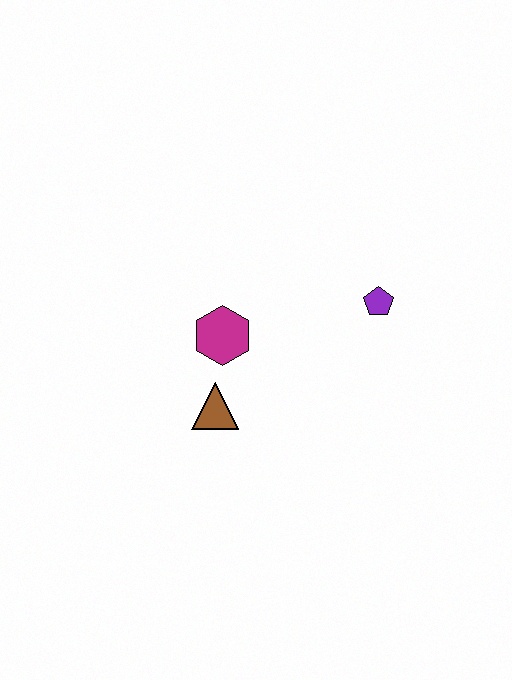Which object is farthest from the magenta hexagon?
The purple pentagon is farthest from the magenta hexagon.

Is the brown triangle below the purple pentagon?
Yes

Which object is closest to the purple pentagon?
The magenta hexagon is closest to the purple pentagon.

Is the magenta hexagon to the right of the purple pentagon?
No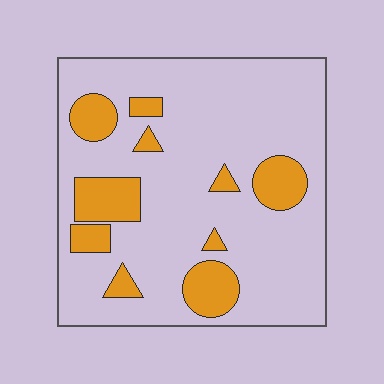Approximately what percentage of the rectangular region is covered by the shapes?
Approximately 20%.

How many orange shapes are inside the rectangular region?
10.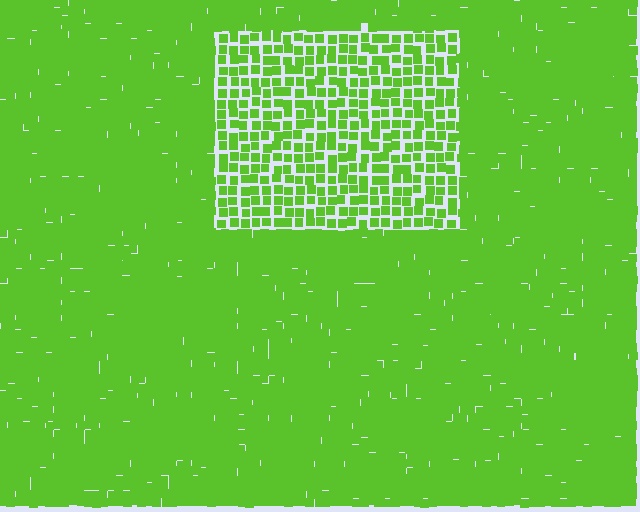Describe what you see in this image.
The image contains small lime elements arranged at two different densities. A rectangle-shaped region is visible where the elements are less densely packed than the surrounding area.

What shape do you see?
I see a rectangle.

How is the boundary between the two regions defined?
The boundary is defined by a change in element density (approximately 2.0x ratio). All elements are the same color, size, and shape.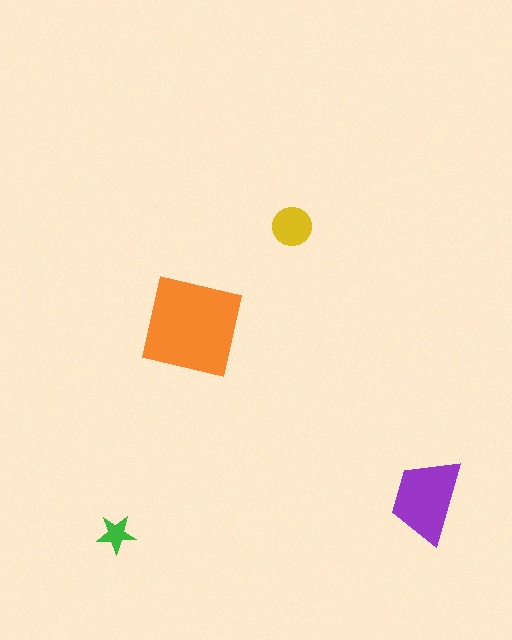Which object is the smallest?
The green star.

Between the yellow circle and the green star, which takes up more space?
The yellow circle.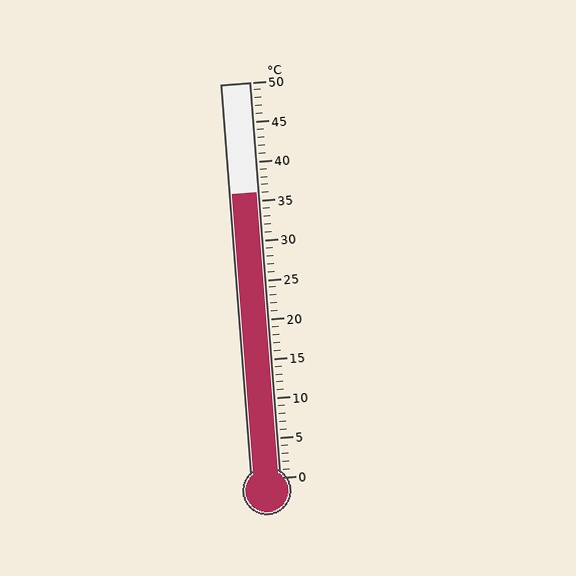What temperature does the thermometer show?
The thermometer shows approximately 36°C.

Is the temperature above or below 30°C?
The temperature is above 30°C.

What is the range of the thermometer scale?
The thermometer scale ranges from 0°C to 50°C.